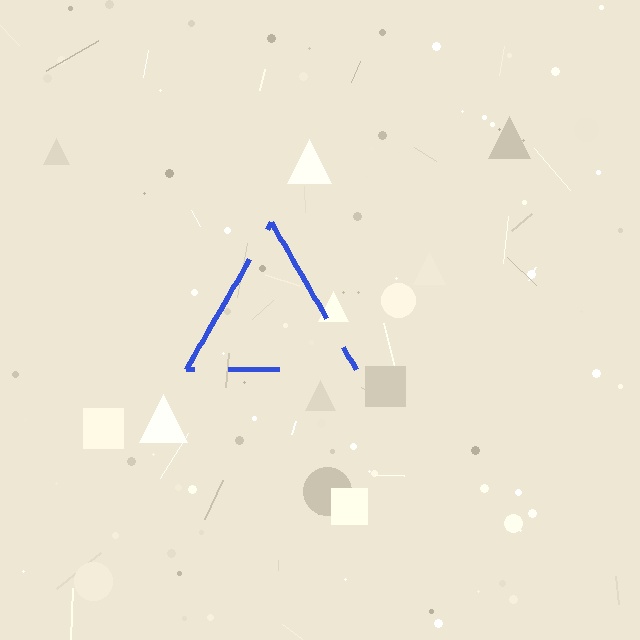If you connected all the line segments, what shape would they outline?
They would outline a triangle.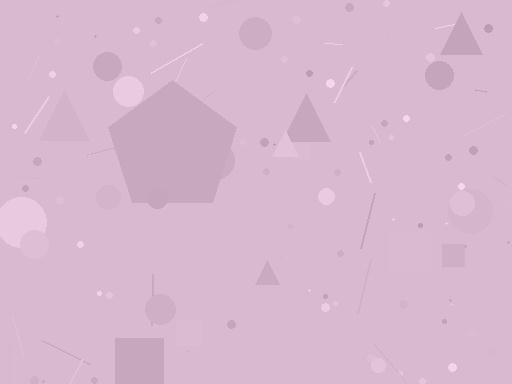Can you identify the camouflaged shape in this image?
The camouflaged shape is a pentagon.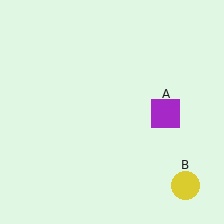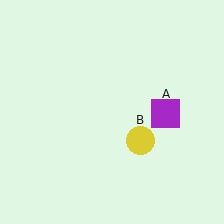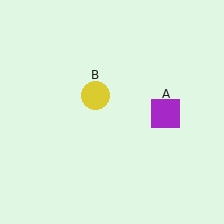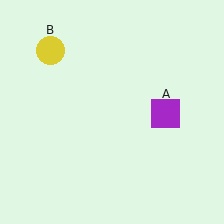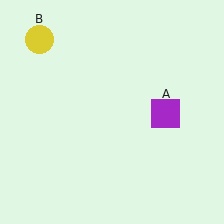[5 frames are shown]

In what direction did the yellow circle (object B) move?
The yellow circle (object B) moved up and to the left.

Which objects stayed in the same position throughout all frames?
Purple square (object A) remained stationary.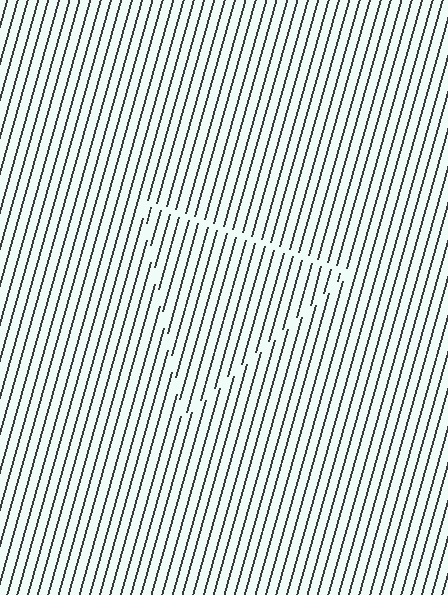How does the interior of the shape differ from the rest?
The interior of the shape contains the same grating, shifted by half a period — the contour is defined by the phase discontinuity where line-ends from the inner and outer gratings abut.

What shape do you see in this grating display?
An illusory triangle. The interior of the shape contains the same grating, shifted by half a period — the contour is defined by the phase discontinuity where line-ends from the inner and outer gratings abut.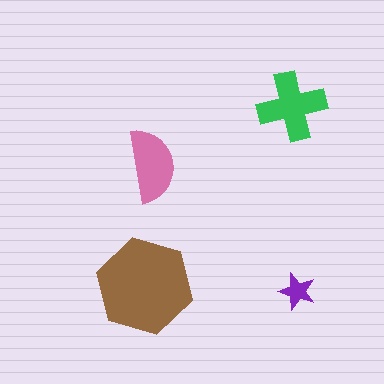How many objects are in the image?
There are 4 objects in the image.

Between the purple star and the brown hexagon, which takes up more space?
The brown hexagon.